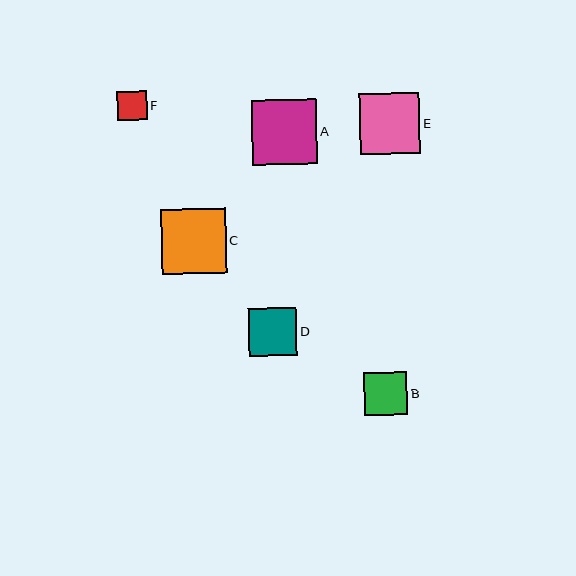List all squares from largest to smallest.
From largest to smallest: A, C, E, D, B, F.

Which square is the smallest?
Square F is the smallest with a size of approximately 30 pixels.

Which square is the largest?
Square A is the largest with a size of approximately 66 pixels.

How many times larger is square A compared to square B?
Square A is approximately 1.5 times the size of square B.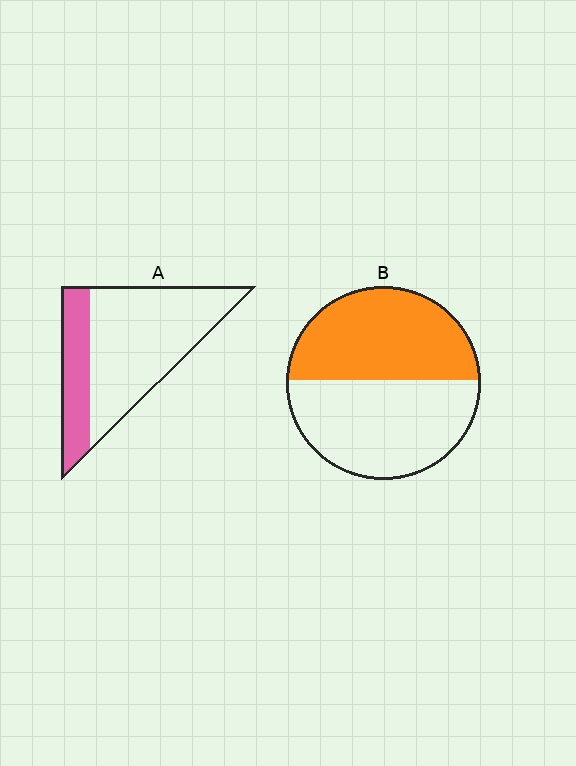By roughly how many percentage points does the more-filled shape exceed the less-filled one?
By roughly 20 percentage points (B over A).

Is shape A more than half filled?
No.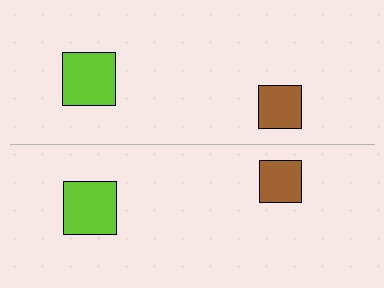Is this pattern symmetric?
Yes, this pattern has bilateral (reflection) symmetry.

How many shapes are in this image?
There are 4 shapes in this image.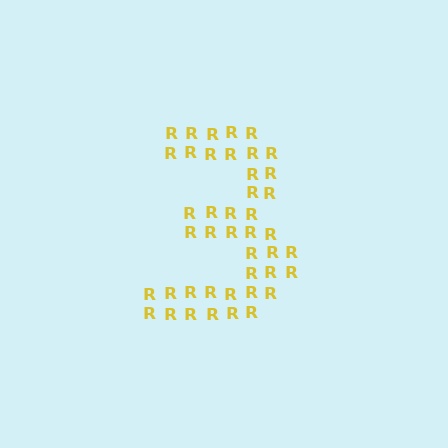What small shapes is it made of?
It is made of small letter R's.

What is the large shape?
The large shape is the digit 3.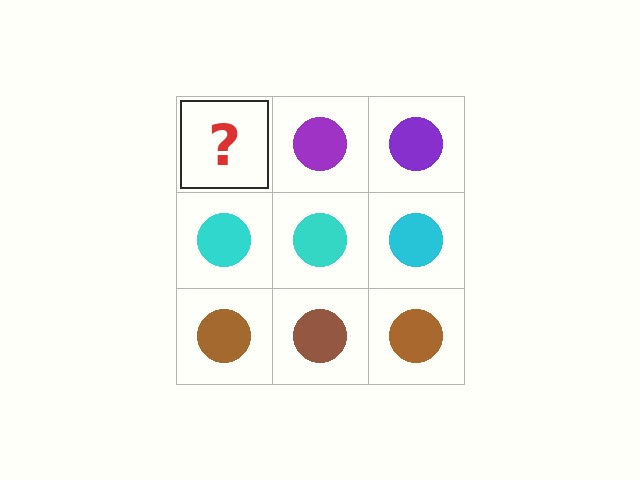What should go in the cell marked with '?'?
The missing cell should contain a purple circle.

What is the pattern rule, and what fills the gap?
The rule is that each row has a consistent color. The gap should be filled with a purple circle.